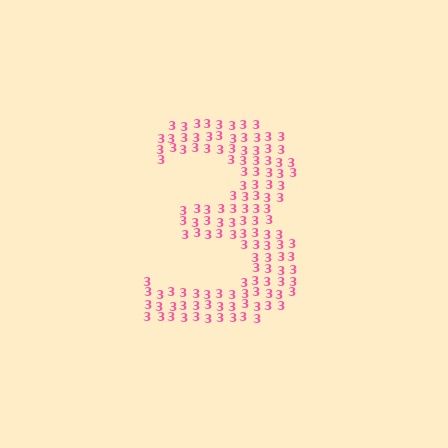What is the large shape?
The large shape is the digit 3.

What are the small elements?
The small elements are digit 3's.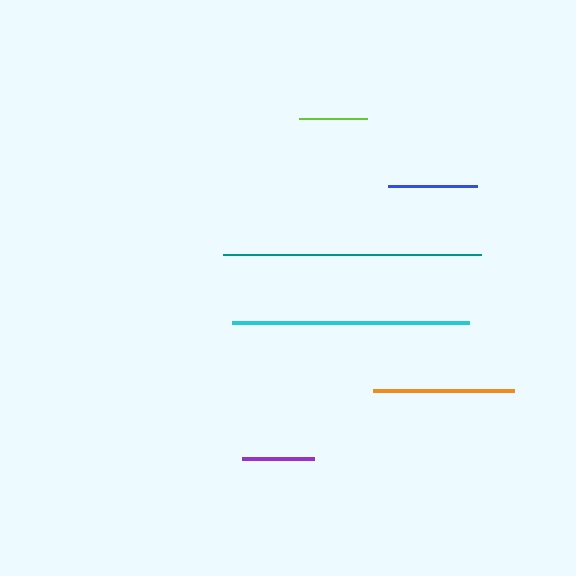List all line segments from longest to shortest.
From longest to shortest: teal, cyan, orange, blue, purple, lime.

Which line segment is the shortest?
The lime line is the shortest at approximately 68 pixels.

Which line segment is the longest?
The teal line is the longest at approximately 258 pixels.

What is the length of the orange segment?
The orange segment is approximately 141 pixels long.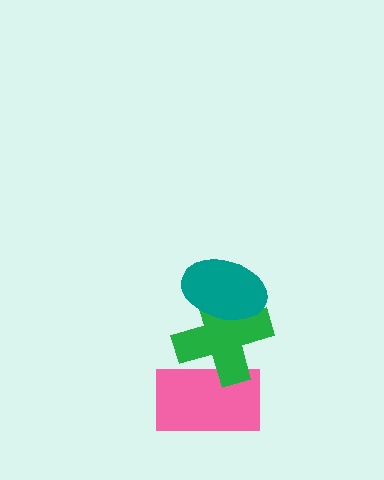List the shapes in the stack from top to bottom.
From top to bottom: the teal ellipse, the green cross, the pink rectangle.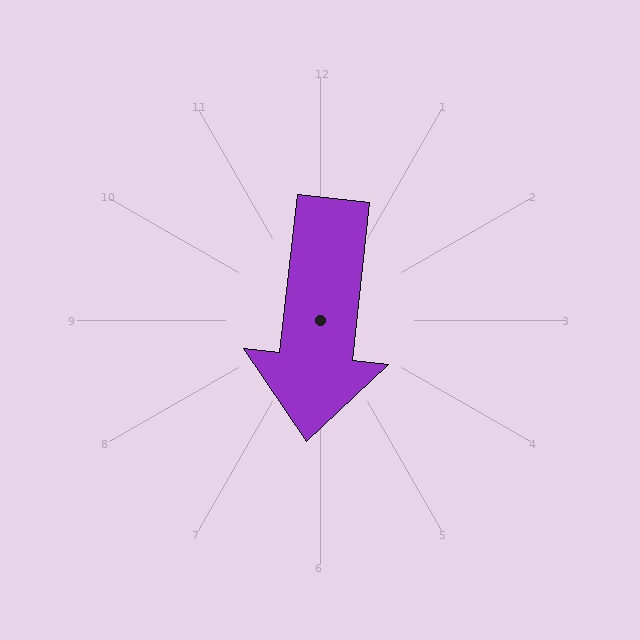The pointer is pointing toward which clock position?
Roughly 6 o'clock.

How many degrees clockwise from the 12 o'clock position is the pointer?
Approximately 186 degrees.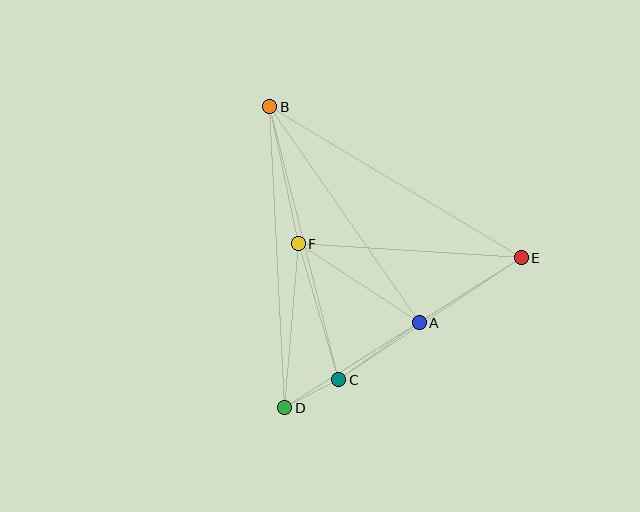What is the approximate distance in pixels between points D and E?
The distance between D and E is approximately 280 pixels.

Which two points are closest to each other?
Points C and D are closest to each other.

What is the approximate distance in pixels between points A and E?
The distance between A and E is approximately 121 pixels.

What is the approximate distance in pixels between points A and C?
The distance between A and C is approximately 99 pixels.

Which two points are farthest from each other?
Points B and D are farthest from each other.